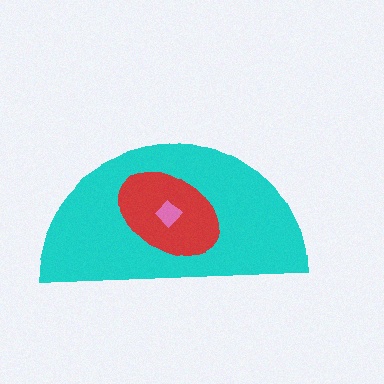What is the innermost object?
The pink diamond.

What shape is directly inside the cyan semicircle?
The red ellipse.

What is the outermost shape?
The cyan semicircle.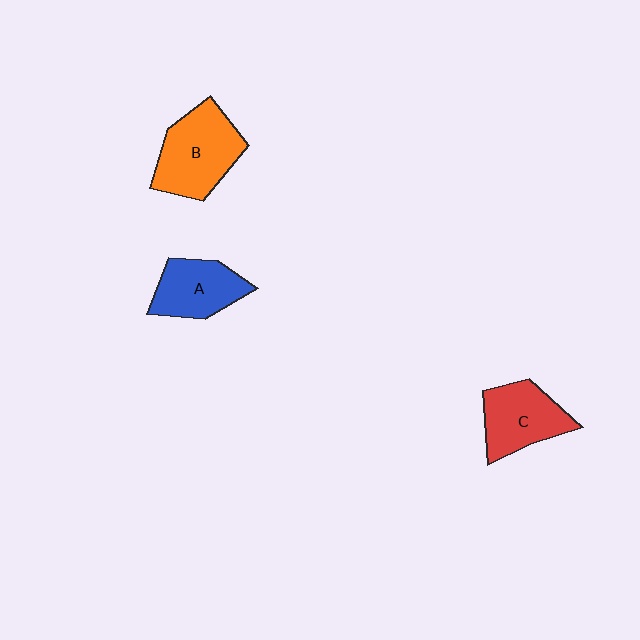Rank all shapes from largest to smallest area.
From largest to smallest: B (orange), C (red), A (blue).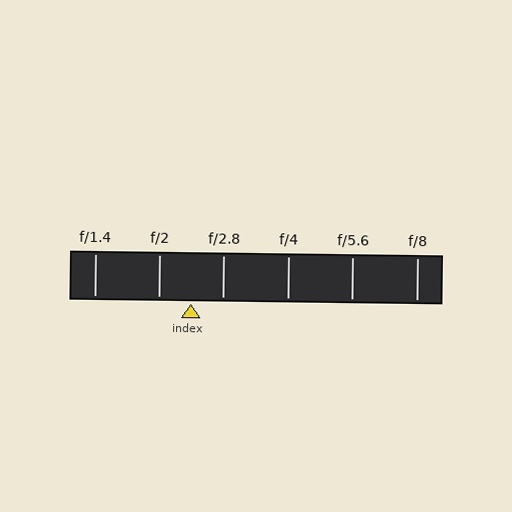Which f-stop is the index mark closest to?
The index mark is closest to f/2.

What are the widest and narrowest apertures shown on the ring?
The widest aperture shown is f/1.4 and the narrowest is f/8.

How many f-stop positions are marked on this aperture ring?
There are 6 f-stop positions marked.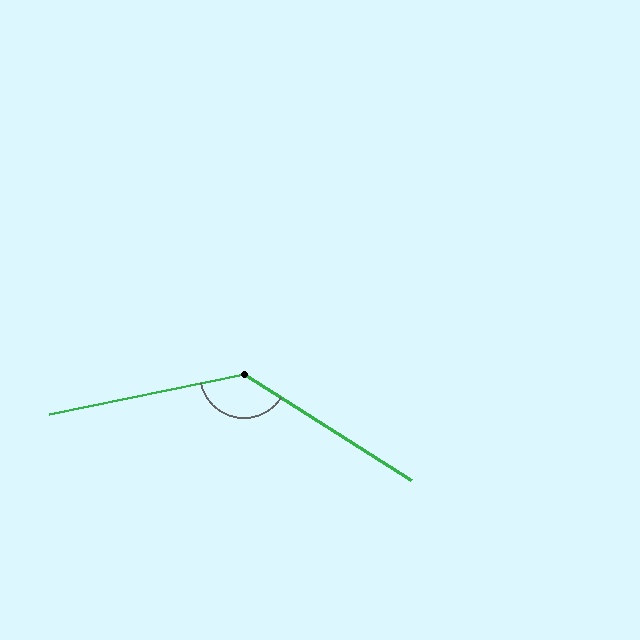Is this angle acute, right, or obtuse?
It is obtuse.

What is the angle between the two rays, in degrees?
Approximately 136 degrees.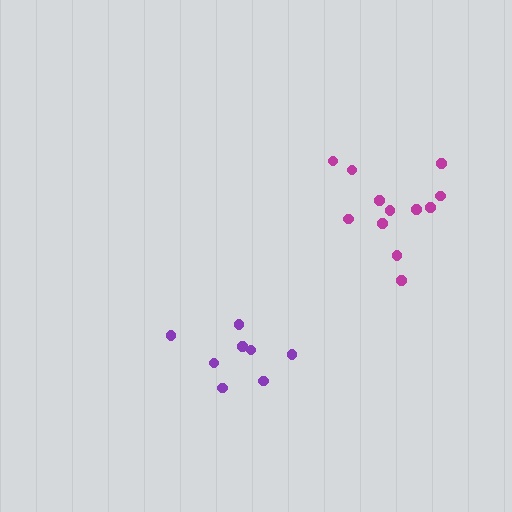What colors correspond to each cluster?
The clusters are colored: purple, magenta.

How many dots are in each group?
Group 1: 8 dots, Group 2: 12 dots (20 total).